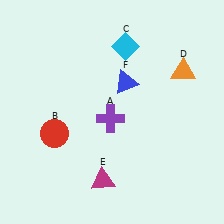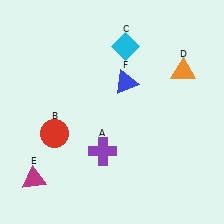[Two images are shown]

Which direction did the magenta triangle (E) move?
The magenta triangle (E) moved left.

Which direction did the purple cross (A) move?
The purple cross (A) moved down.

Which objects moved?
The objects that moved are: the purple cross (A), the magenta triangle (E).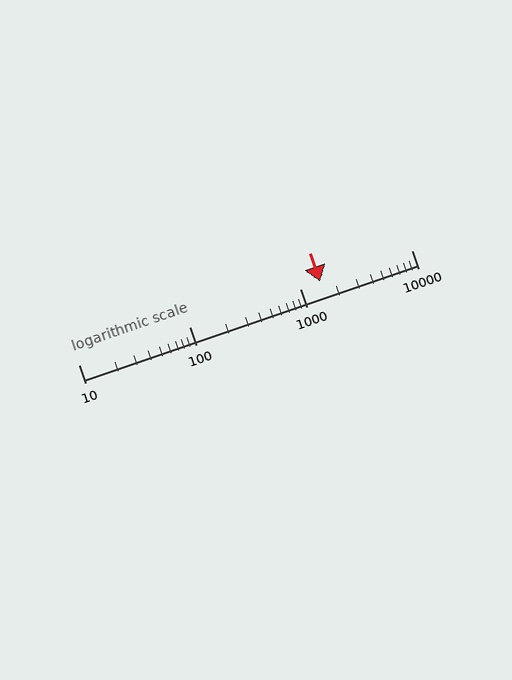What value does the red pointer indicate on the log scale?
The pointer indicates approximately 1500.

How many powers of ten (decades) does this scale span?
The scale spans 3 decades, from 10 to 10000.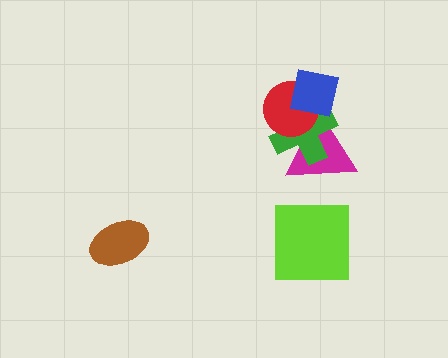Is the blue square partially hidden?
No, no other shape covers it.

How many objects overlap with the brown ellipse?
0 objects overlap with the brown ellipse.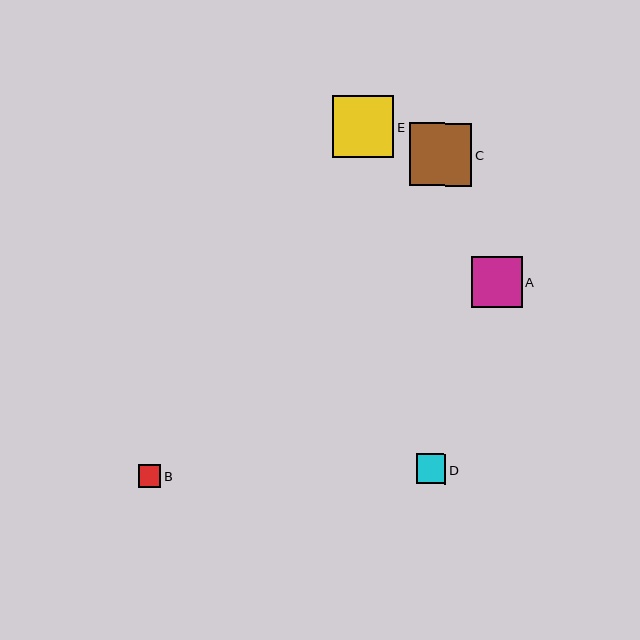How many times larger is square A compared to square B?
Square A is approximately 2.3 times the size of square B.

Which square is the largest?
Square C is the largest with a size of approximately 63 pixels.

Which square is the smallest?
Square B is the smallest with a size of approximately 22 pixels.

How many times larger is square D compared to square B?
Square D is approximately 1.3 times the size of square B.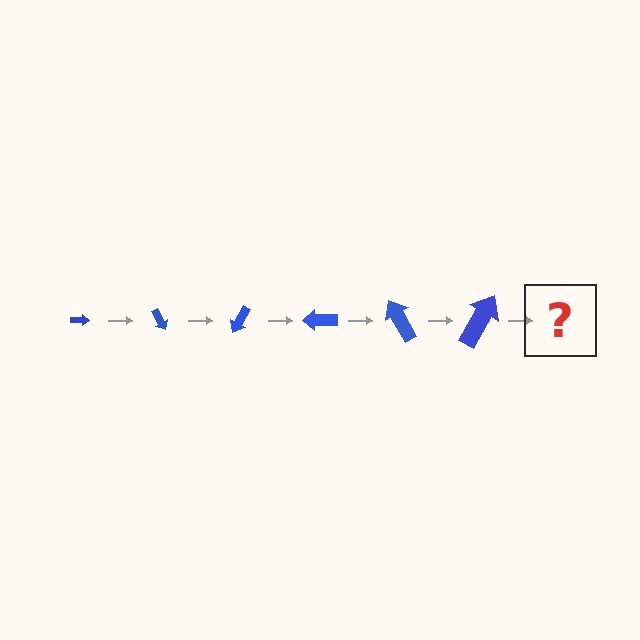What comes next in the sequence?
The next element should be an arrow, larger than the previous one and rotated 360 degrees from the start.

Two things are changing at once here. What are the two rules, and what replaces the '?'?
The two rules are that the arrow grows larger each step and it rotates 60 degrees each step. The '?' should be an arrow, larger than the previous one and rotated 360 degrees from the start.